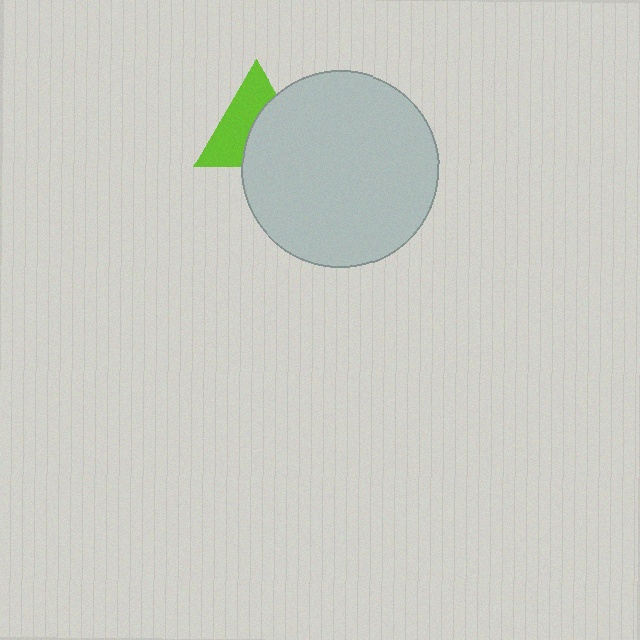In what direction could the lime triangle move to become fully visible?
The lime triangle could move left. That would shift it out from behind the light gray circle entirely.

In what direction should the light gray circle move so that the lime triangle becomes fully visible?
The light gray circle should move right. That is the shortest direction to clear the overlap and leave the lime triangle fully visible.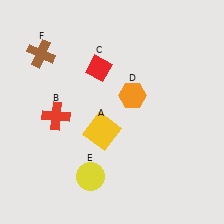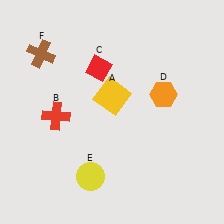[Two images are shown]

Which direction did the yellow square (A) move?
The yellow square (A) moved up.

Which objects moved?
The objects that moved are: the yellow square (A), the orange hexagon (D).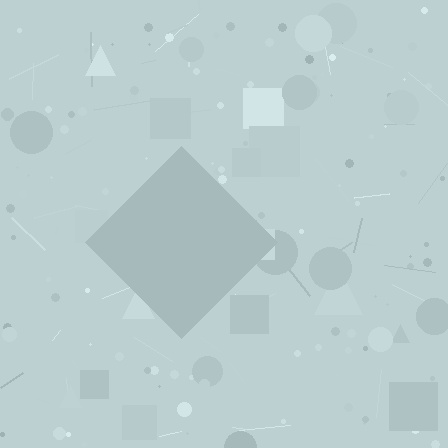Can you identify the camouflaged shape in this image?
The camouflaged shape is a diamond.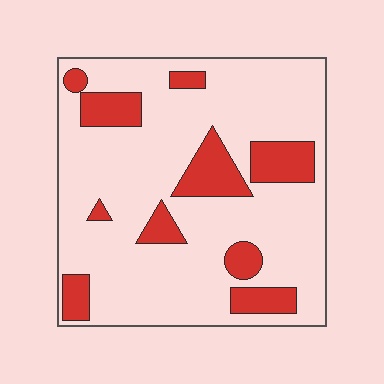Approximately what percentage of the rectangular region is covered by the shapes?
Approximately 20%.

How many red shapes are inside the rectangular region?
10.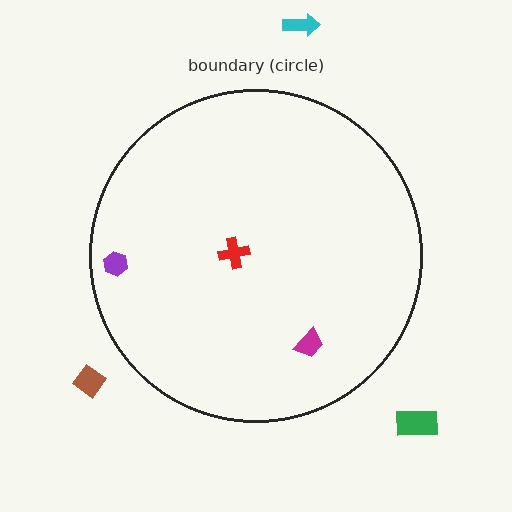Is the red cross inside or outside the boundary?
Inside.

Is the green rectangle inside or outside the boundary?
Outside.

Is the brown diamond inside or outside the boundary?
Outside.